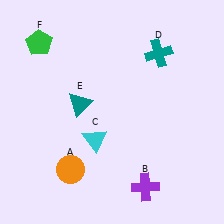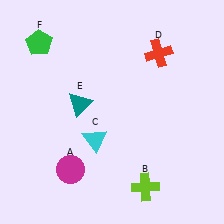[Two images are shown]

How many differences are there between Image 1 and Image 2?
There are 3 differences between the two images.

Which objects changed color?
A changed from orange to magenta. B changed from purple to lime. D changed from teal to red.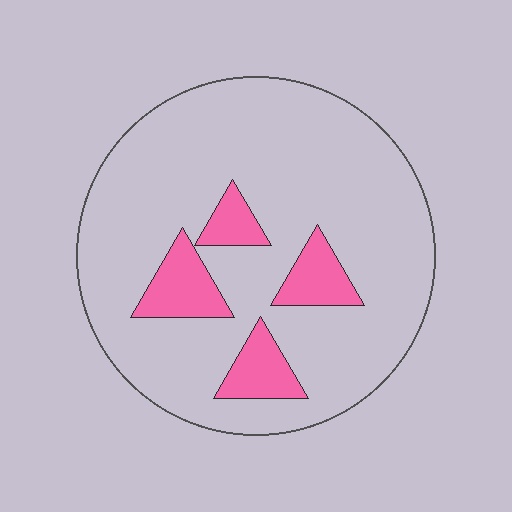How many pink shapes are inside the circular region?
4.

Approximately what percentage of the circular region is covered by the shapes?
Approximately 15%.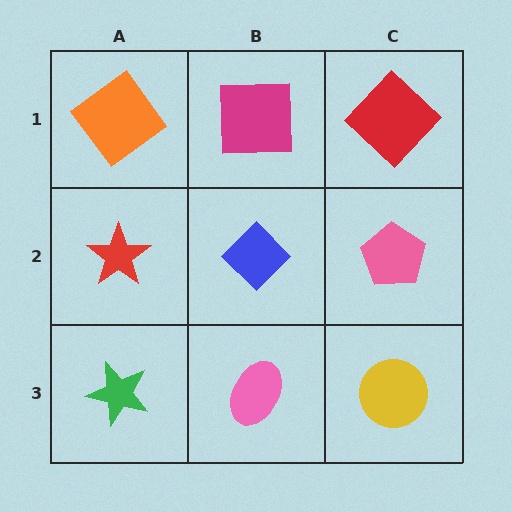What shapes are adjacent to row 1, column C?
A pink pentagon (row 2, column C), a magenta square (row 1, column B).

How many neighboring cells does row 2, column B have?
4.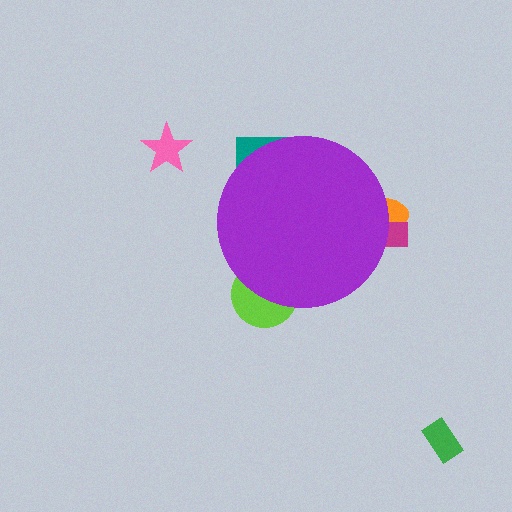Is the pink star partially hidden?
No, the pink star is fully visible.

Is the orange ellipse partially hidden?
Yes, the orange ellipse is partially hidden behind the purple circle.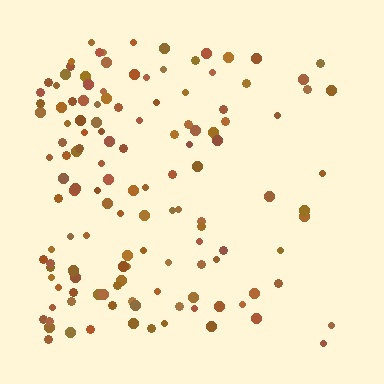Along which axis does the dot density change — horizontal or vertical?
Horizontal.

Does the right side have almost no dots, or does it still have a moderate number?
Still a moderate number, just noticeably fewer than the left.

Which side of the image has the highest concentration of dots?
The left.